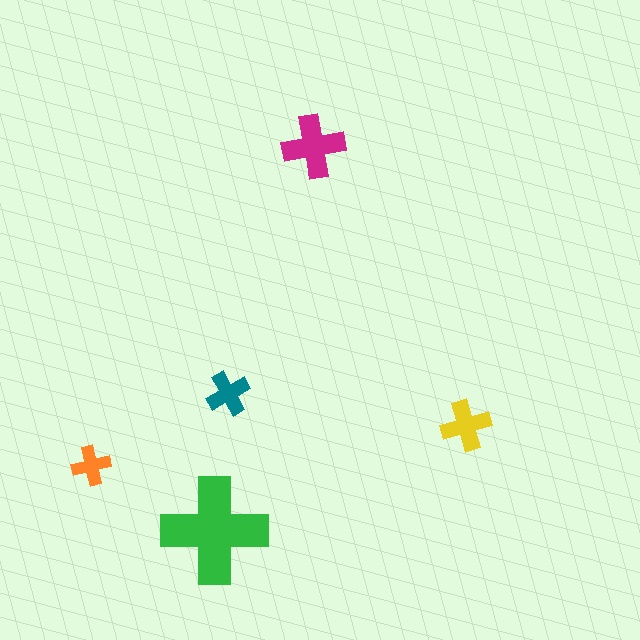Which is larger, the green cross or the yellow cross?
The green one.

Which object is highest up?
The magenta cross is topmost.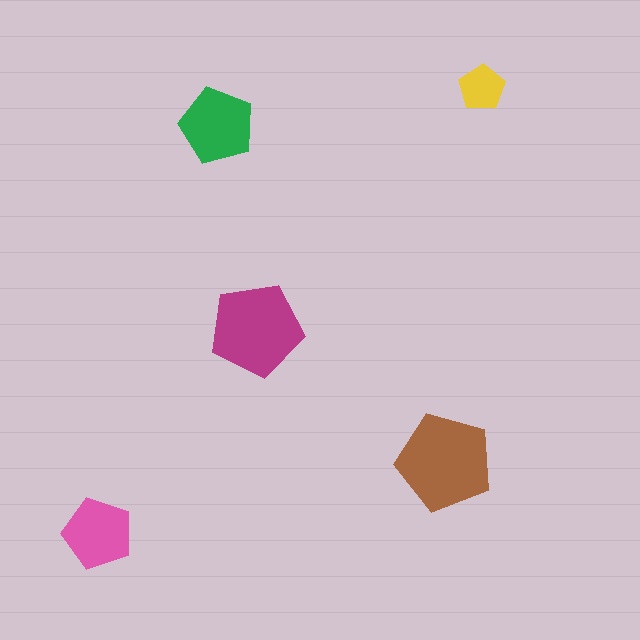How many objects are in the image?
There are 5 objects in the image.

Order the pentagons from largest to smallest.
the brown one, the magenta one, the green one, the pink one, the yellow one.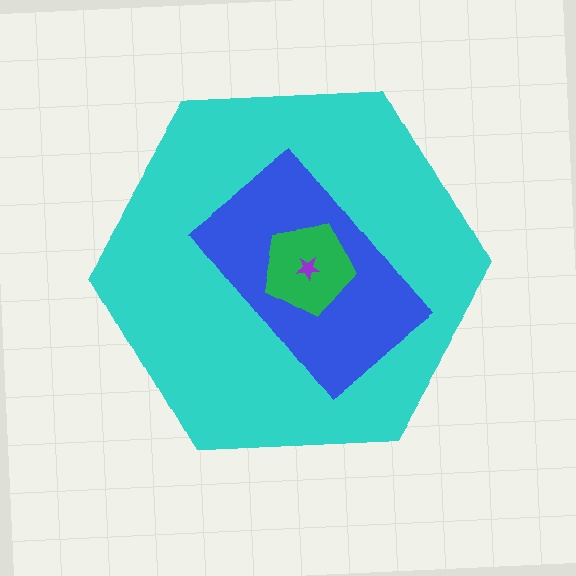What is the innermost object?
The purple star.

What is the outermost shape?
The cyan hexagon.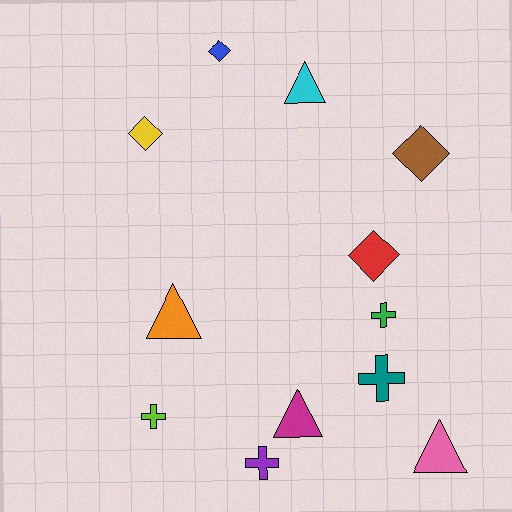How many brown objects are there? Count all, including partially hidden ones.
There is 1 brown object.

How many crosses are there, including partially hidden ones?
There are 4 crosses.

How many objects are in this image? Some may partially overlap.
There are 12 objects.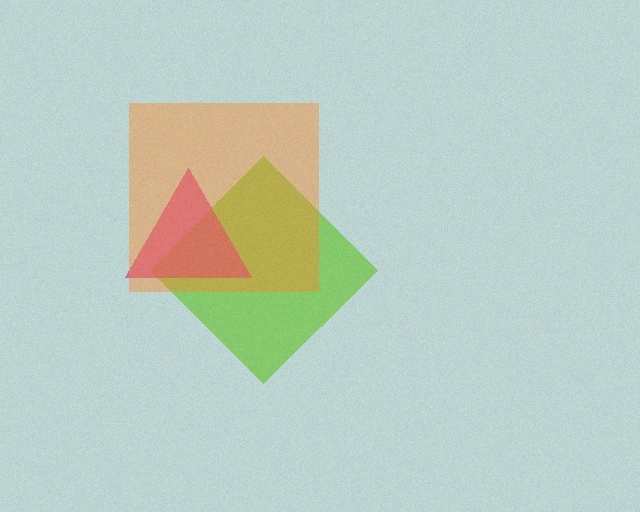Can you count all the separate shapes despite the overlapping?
Yes, there are 3 separate shapes.